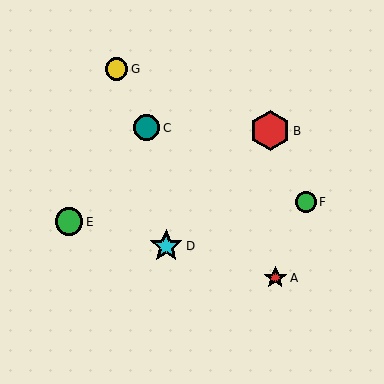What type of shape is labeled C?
Shape C is a teal circle.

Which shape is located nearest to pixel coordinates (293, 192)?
The green circle (labeled F) at (306, 202) is nearest to that location.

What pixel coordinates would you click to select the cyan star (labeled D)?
Click at (166, 246) to select the cyan star D.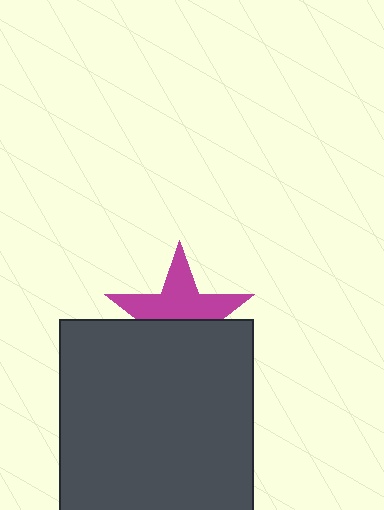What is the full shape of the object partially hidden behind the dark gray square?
The partially hidden object is a magenta star.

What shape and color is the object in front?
The object in front is a dark gray square.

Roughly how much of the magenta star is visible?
About half of it is visible (roughly 55%).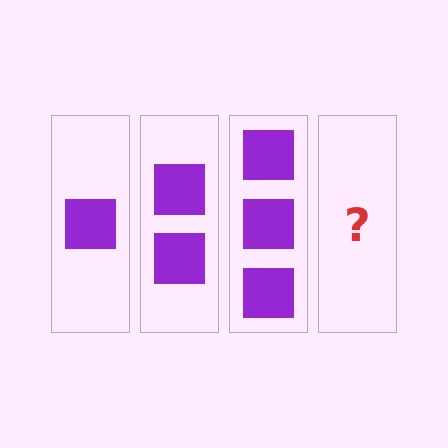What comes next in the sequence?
The next element should be 4 squares.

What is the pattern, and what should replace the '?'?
The pattern is that each step adds one more square. The '?' should be 4 squares.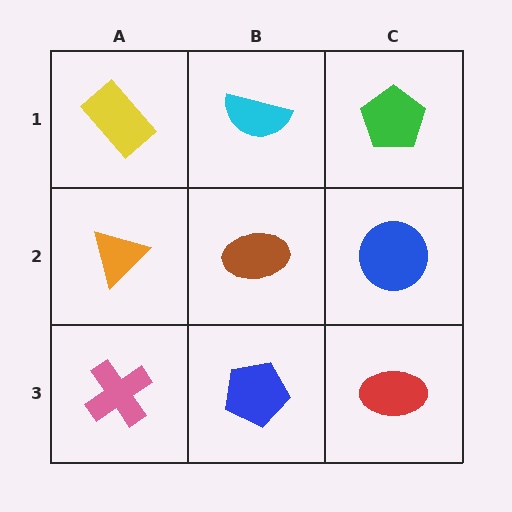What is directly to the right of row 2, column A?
A brown ellipse.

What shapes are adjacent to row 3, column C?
A blue circle (row 2, column C), a blue pentagon (row 3, column B).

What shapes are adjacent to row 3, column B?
A brown ellipse (row 2, column B), a pink cross (row 3, column A), a red ellipse (row 3, column C).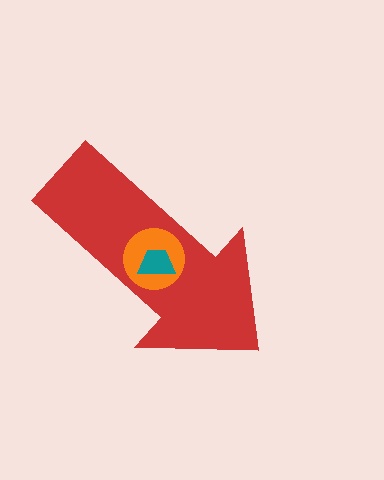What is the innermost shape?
The teal trapezoid.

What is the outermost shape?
The red arrow.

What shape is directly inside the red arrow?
The orange circle.